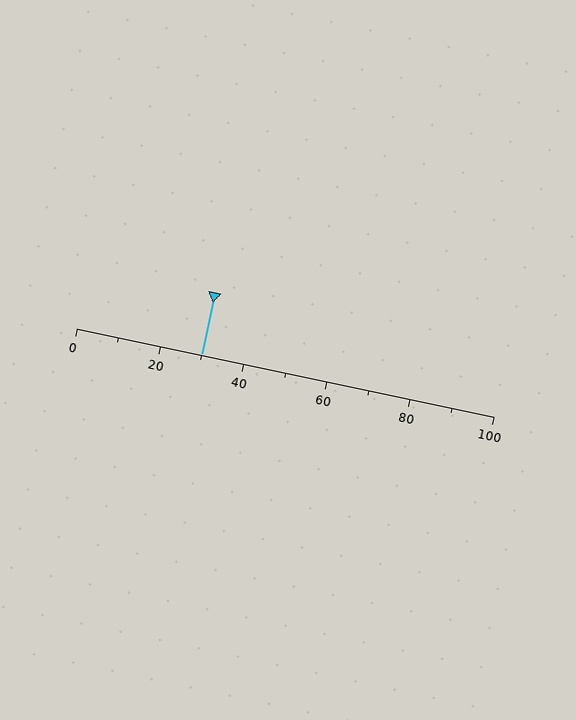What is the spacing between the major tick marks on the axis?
The major ticks are spaced 20 apart.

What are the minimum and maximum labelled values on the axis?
The axis runs from 0 to 100.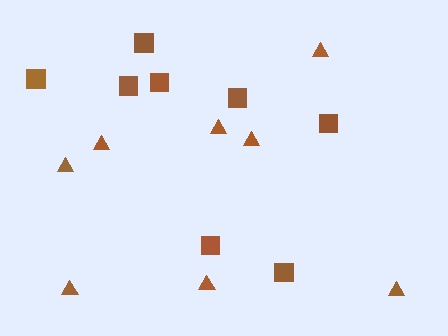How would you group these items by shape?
There are 2 groups: one group of triangles (8) and one group of squares (8).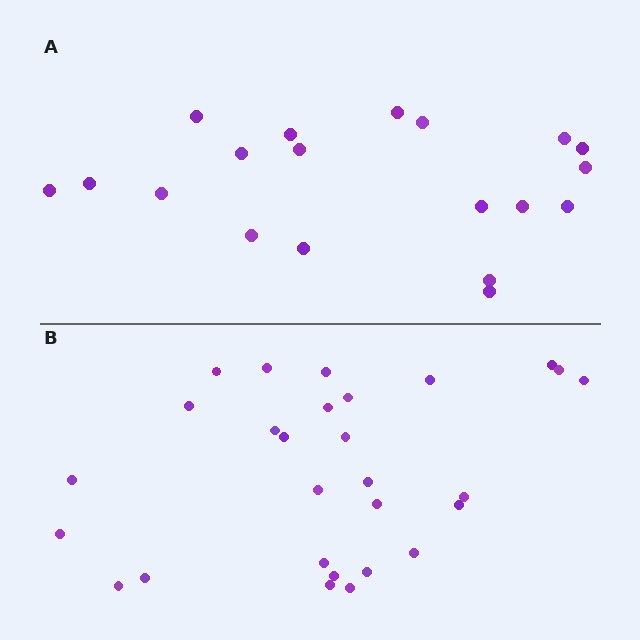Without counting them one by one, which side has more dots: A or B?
Region B (the bottom region) has more dots.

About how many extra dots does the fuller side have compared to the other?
Region B has roughly 8 or so more dots than region A.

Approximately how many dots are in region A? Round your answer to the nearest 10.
About 20 dots. (The exact count is 19, which rounds to 20.)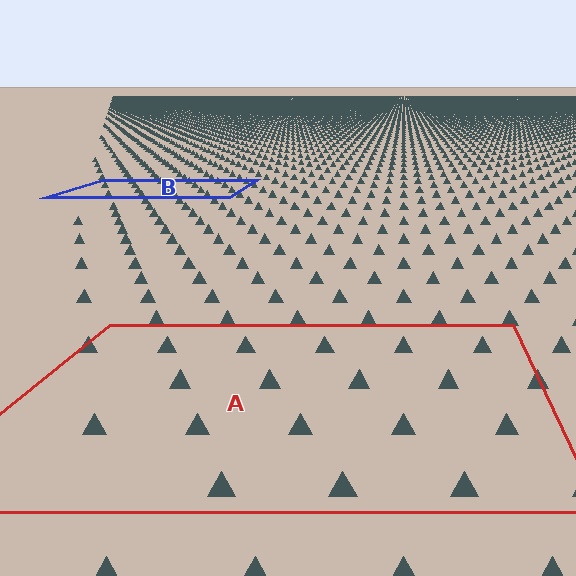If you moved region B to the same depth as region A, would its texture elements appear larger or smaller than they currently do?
They would appear larger. At a closer depth, the same texture elements are projected at a bigger on-screen size.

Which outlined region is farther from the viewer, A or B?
Region B is farther from the viewer — the texture elements inside it appear smaller and more densely packed.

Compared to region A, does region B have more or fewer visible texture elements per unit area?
Region B has more texture elements per unit area — they are packed more densely because it is farther away.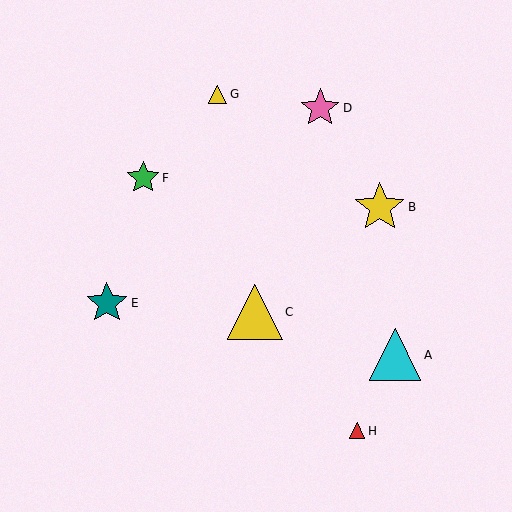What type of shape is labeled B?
Shape B is a yellow star.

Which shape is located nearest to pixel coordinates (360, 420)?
The red triangle (labeled H) at (357, 431) is nearest to that location.